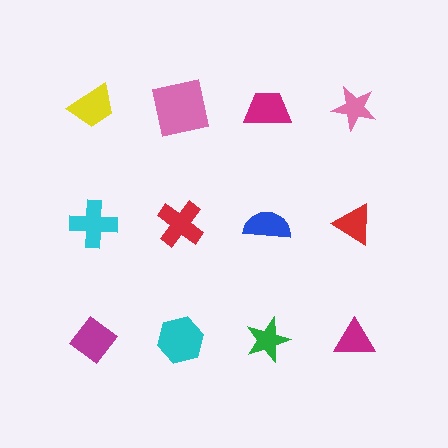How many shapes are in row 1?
4 shapes.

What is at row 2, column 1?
A cyan cross.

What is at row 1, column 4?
A pink star.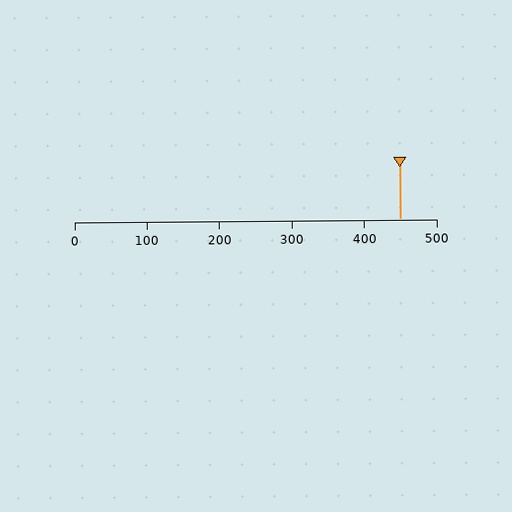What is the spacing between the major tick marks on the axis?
The major ticks are spaced 100 apart.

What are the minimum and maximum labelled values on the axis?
The axis runs from 0 to 500.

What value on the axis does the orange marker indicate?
The marker indicates approximately 450.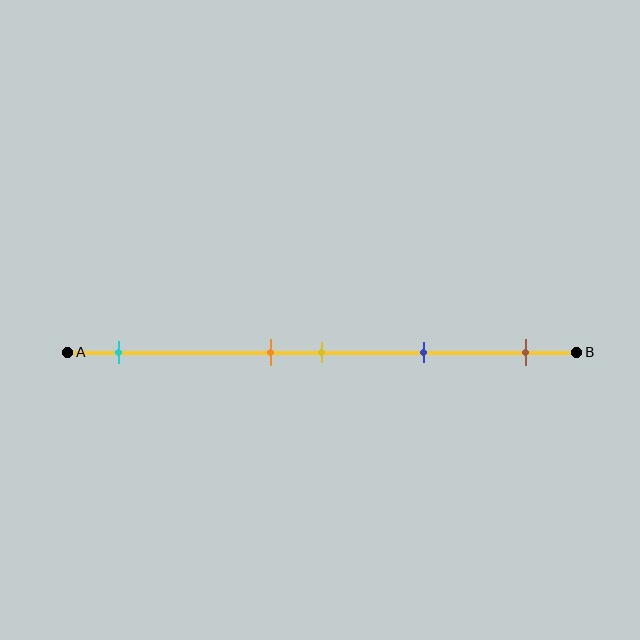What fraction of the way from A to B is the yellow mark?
The yellow mark is approximately 50% (0.5) of the way from A to B.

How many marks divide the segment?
There are 5 marks dividing the segment.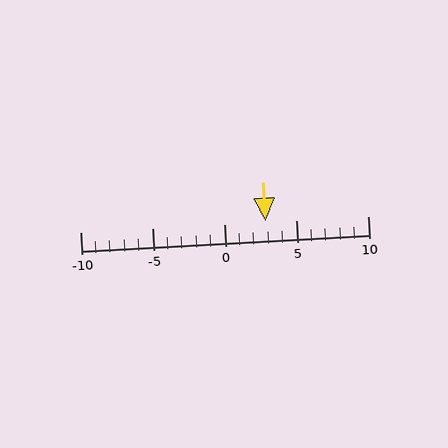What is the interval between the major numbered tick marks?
The major tick marks are spaced 5 units apart.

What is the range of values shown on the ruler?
The ruler shows values from -10 to 10.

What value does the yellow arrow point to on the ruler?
The yellow arrow points to approximately 3.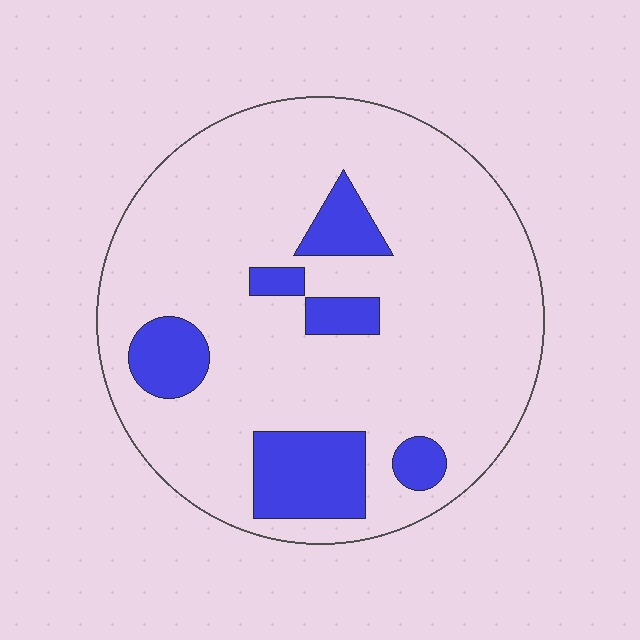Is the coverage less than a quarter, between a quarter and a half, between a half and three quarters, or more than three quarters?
Less than a quarter.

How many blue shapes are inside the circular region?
6.